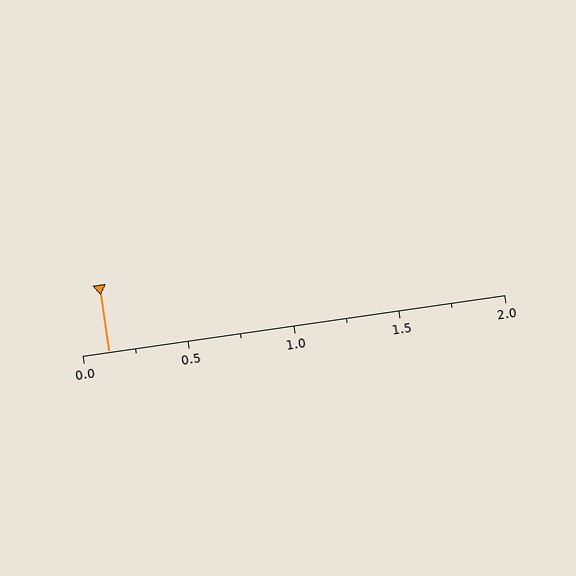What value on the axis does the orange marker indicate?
The marker indicates approximately 0.12.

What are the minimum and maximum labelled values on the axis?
The axis runs from 0.0 to 2.0.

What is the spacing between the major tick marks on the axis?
The major ticks are spaced 0.5 apart.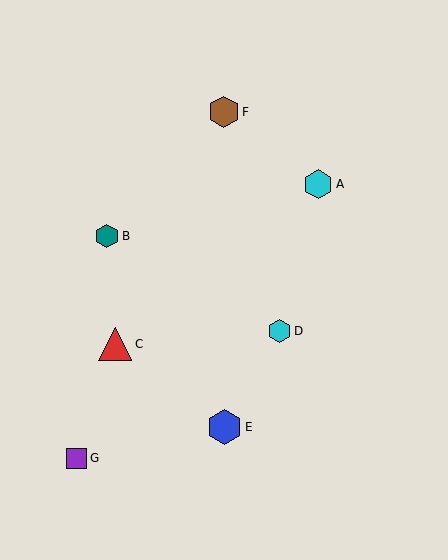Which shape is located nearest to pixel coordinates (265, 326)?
The cyan hexagon (labeled D) at (279, 331) is nearest to that location.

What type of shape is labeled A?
Shape A is a cyan hexagon.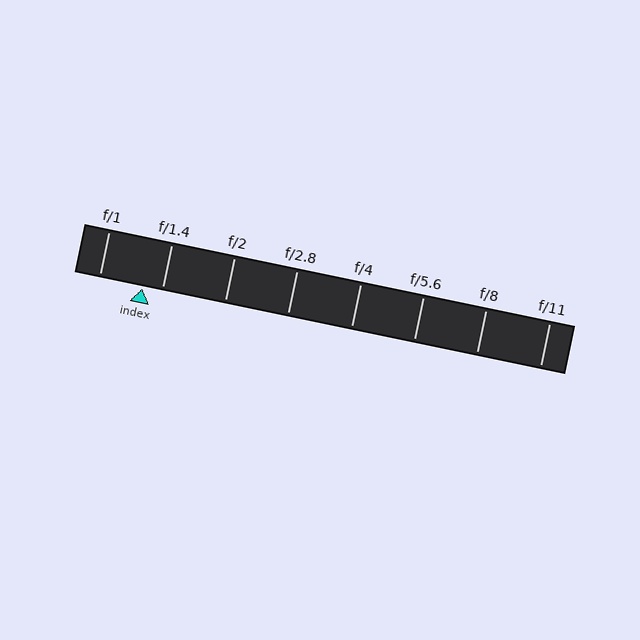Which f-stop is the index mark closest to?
The index mark is closest to f/1.4.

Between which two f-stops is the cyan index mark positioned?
The index mark is between f/1 and f/1.4.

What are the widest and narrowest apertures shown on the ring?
The widest aperture shown is f/1 and the narrowest is f/11.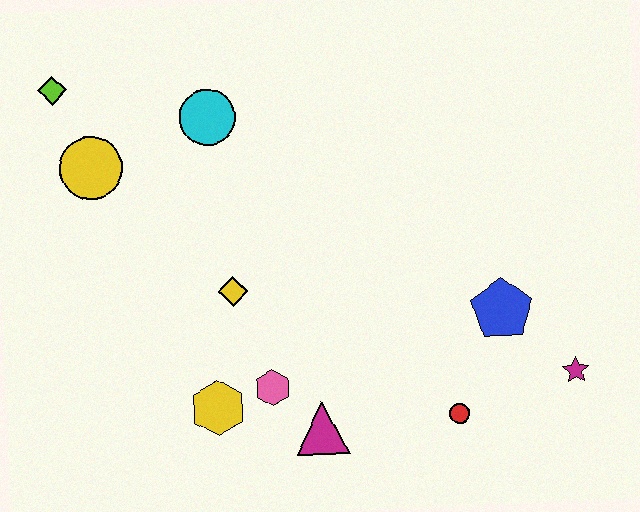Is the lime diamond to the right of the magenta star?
No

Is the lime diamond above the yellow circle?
Yes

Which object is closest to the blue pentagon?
The magenta star is closest to the blue pentagon.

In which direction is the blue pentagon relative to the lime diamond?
The blue pentagon is to the right of the lime diamond.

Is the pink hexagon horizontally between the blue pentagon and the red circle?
No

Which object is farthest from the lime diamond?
The magenta star is farthest from the lime diamond.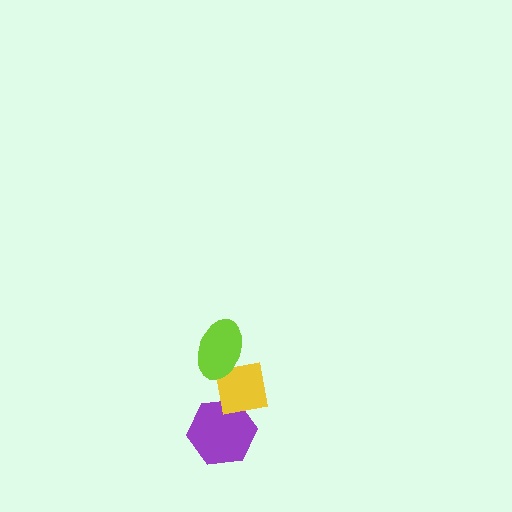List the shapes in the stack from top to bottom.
From top to bottom: the lime ellipse, the yellow square, the purple hexagon.